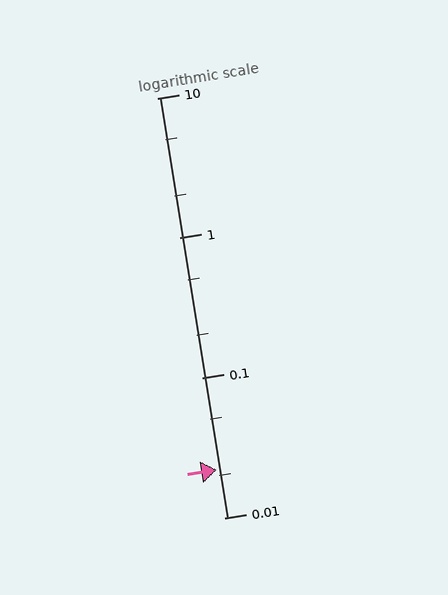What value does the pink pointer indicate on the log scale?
The pointer indicates approximately 0.022.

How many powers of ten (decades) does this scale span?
The scale spans 3 decades, from 0.01 to 10.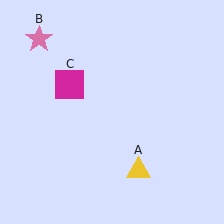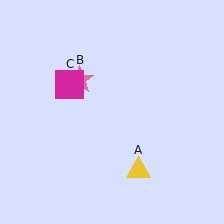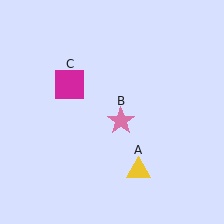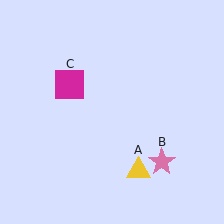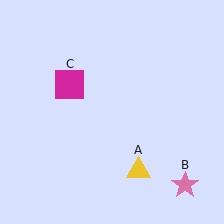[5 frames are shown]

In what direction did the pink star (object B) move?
The pink star (object B) moved down and to the right.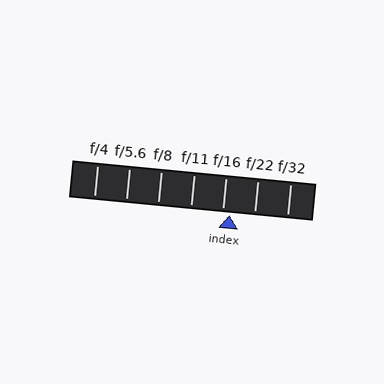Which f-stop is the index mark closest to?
The index mark is closest to f/16.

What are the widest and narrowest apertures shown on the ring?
The widest aperture shown is f/4 and the narrowest is f/32.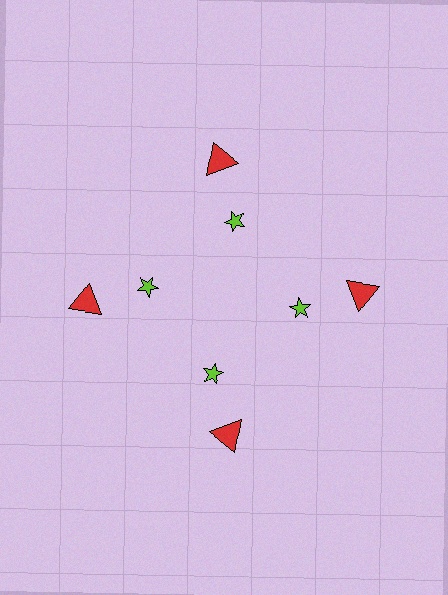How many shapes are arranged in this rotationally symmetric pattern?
There are 8 shapes, arranged in 4 groups of 2.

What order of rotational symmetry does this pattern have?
This pattern has 4-fold rotational symmetry.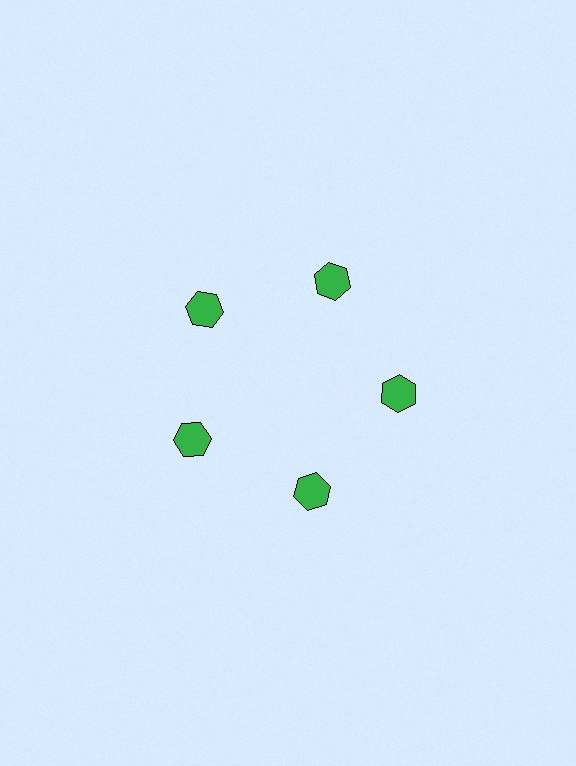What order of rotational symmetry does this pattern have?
This pattern has 5-fold rotational symmetry.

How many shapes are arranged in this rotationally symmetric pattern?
There are 5 shapes, arranged in 5 groups of 1.